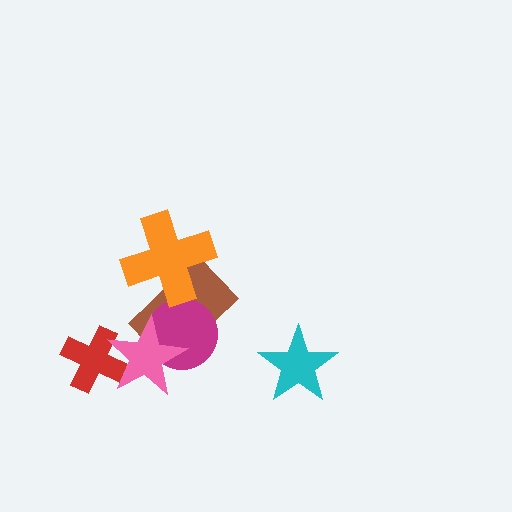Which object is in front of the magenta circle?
The pink star is in front of the magenta circle.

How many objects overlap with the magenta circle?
2 objects overlap with the magenta circle.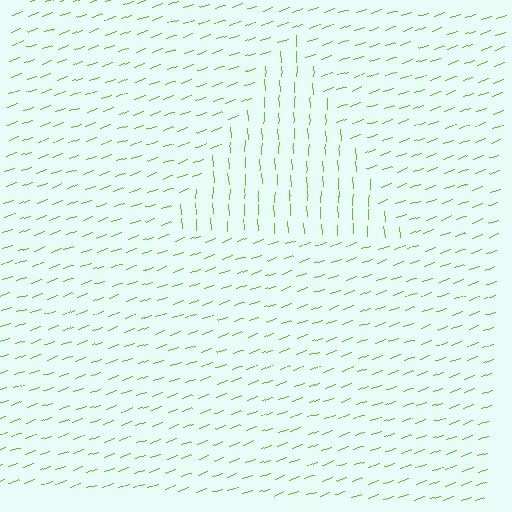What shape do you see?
I see a triangle.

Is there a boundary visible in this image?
Yes, there is a texture boundary formed by a change in line orientation.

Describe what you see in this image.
The image is filled with small lime line segments. A triangle region in the image has lines oriented differently from the surrounding lines, creating a visible texture boundary.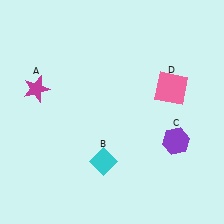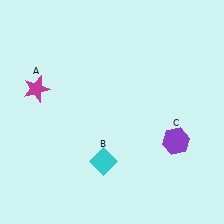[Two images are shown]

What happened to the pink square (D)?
The pink square (D) was removed in Image 2. It was in the top-right area of Image 1.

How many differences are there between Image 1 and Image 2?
There is 1 difference between the two images.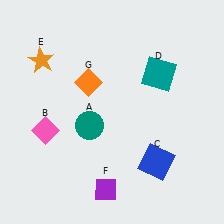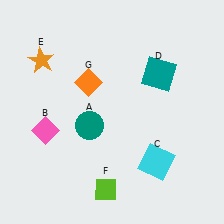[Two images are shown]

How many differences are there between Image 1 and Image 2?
There are 2 differences between the two images.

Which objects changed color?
C changed from blue to cyan. F changed from purple to lime.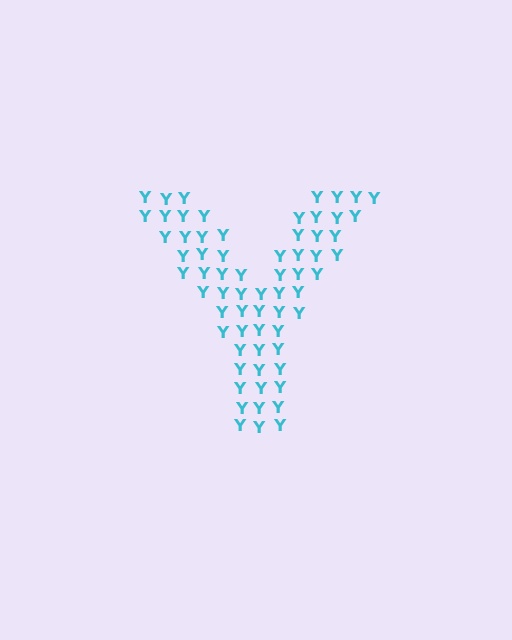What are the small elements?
The small elements are letter Y's.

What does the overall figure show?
The overall figure shows the letter Y.